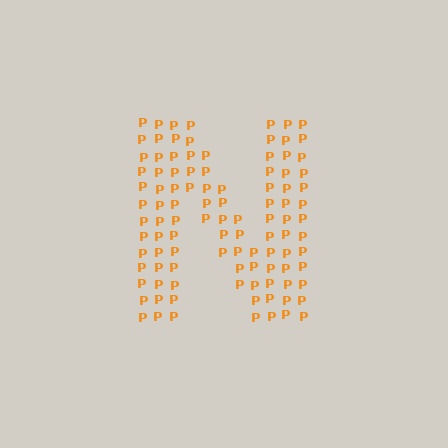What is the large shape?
The large shape is the letter N.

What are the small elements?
The small elements are letter P's.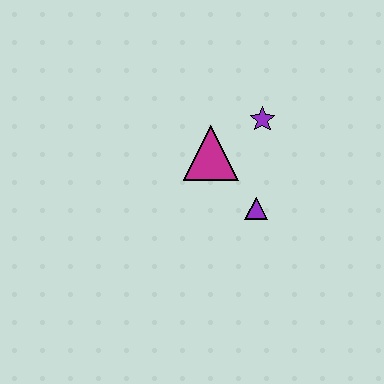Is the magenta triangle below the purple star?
Yes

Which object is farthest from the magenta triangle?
The purple triangle is farthest from the magenta triangle.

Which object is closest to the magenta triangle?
The purple star is closest to the magenta triangle.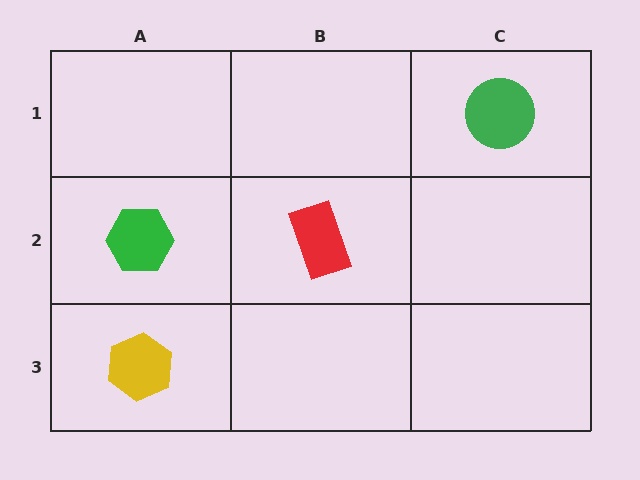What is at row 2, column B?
A red rectangle.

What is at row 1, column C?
A green circle.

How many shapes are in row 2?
2 shapes.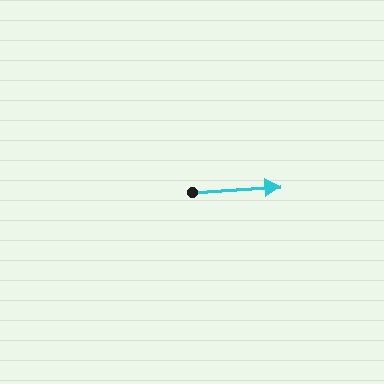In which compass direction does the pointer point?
East.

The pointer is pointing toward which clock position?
Roughly 3 o'clock.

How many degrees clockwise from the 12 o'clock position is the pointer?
Approximately 86 degrees.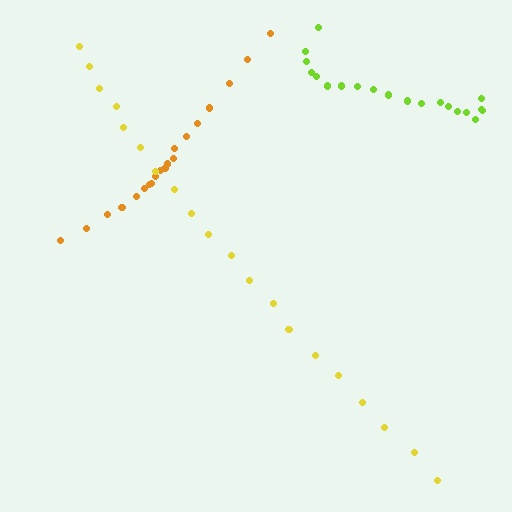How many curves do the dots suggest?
There are 3 distinct paths.